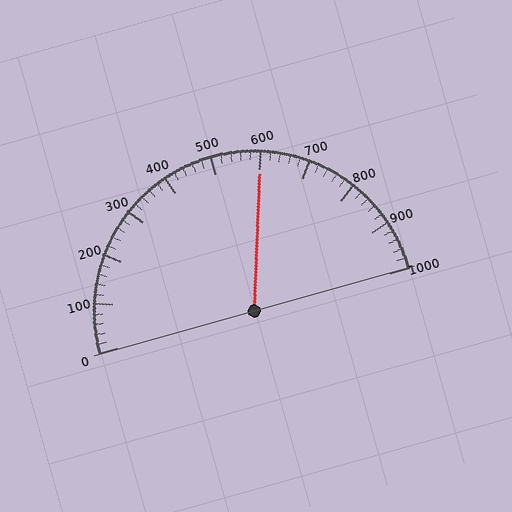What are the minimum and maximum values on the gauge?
The gauge ranges from 0 to 1000.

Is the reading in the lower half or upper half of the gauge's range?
The reading is in the upper half of the range (0 to 1000).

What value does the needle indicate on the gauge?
The needle indicates approximately 600.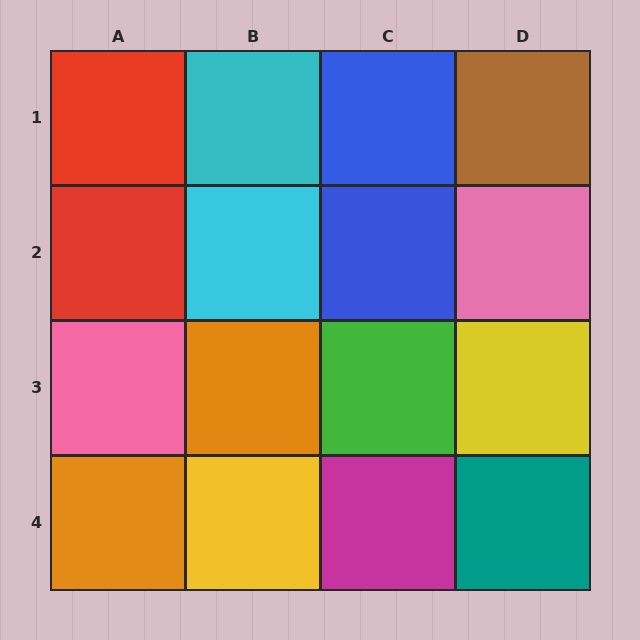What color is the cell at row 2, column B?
Cyan.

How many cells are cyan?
2 cells are cyan.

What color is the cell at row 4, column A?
Orange.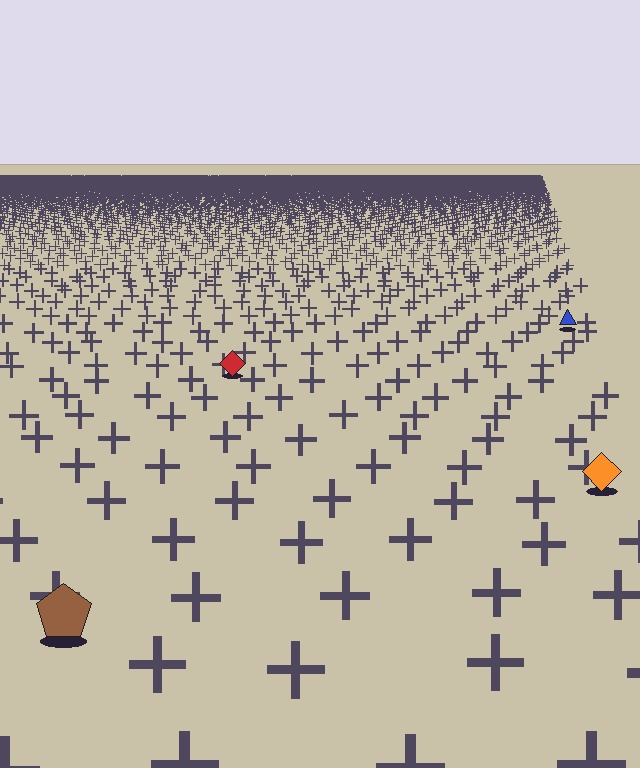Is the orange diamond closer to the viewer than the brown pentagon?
No. The brown pentagon is closer — you can tell from the texture gradient: the ground texture is coarser near it.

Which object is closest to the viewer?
The brown pentagon is closest. The texture marks near it are larger and more spread out.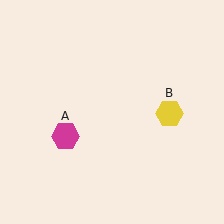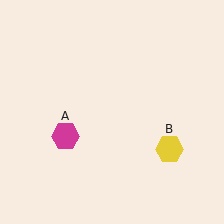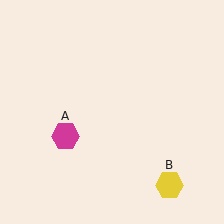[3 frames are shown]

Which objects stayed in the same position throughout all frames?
Magenta hexagon (object A) remained stationary.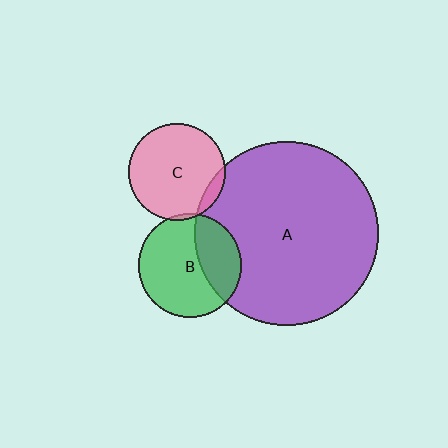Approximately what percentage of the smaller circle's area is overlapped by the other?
Approximately 10%.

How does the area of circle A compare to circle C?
Approximately 3.6 times.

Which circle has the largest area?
Circle A (purple).